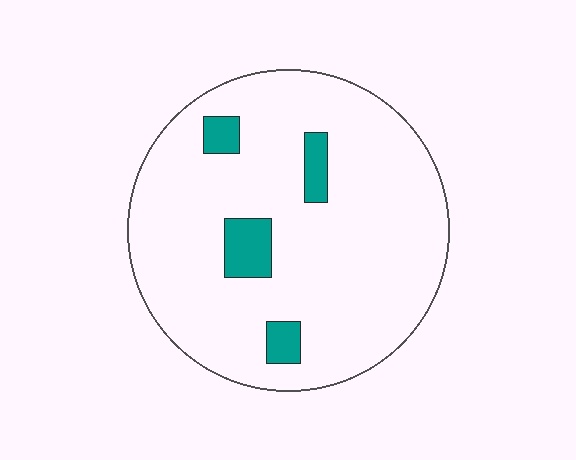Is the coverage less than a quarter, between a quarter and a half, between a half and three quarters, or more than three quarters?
Less than a quarter.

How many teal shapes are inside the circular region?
4.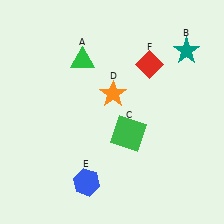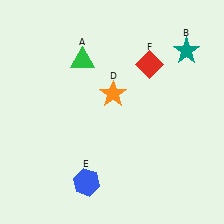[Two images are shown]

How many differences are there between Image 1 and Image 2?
There is 1 difference between the two images.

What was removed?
The green square (C) was removed in Image 2.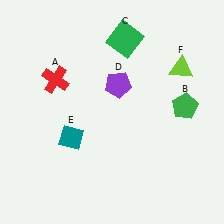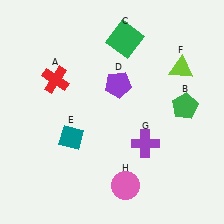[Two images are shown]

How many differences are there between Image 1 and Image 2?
There are 2 differences between the two images.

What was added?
A purple cross (G), a pink circle (H) were added in Image 2.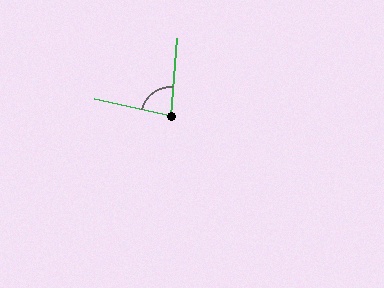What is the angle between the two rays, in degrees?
Approximately 81 degrees.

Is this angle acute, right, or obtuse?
It is acute.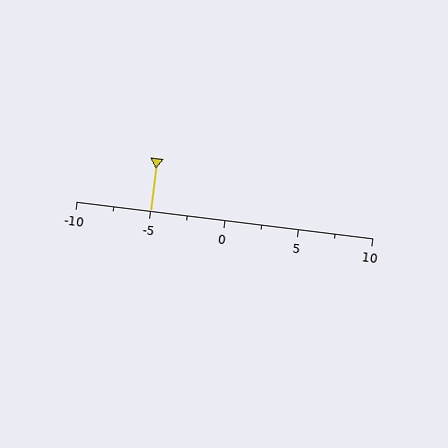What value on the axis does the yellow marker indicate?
The marker indicates approximately -5.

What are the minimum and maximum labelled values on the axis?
The axis runs from -10 to 10.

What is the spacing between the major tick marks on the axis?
The major ticks are spaced 5 apart.